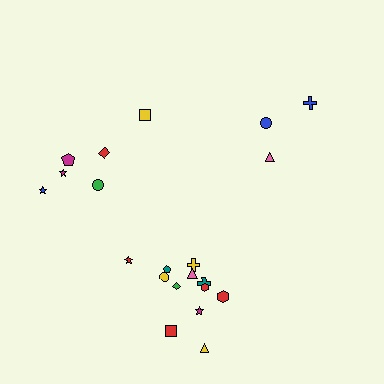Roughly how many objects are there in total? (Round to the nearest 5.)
Roughly 20 objects in total.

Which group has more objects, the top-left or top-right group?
The top-left group.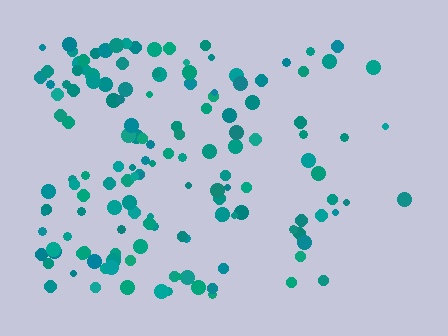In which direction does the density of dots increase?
From right to left, with the left side densest.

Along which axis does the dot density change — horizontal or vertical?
Horizontal.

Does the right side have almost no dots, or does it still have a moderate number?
Still a moderate number, just noticeably fewer than the left.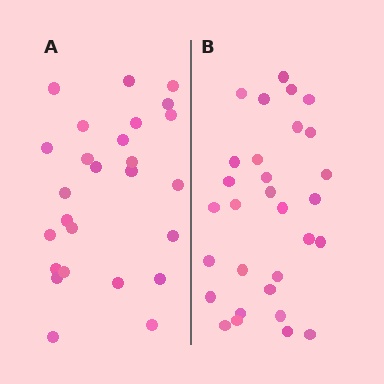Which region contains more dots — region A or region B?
Region B (the right region) has more dots.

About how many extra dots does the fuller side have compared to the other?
Region B has about 4 more dots than region A.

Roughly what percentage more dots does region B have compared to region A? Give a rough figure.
About 15% more.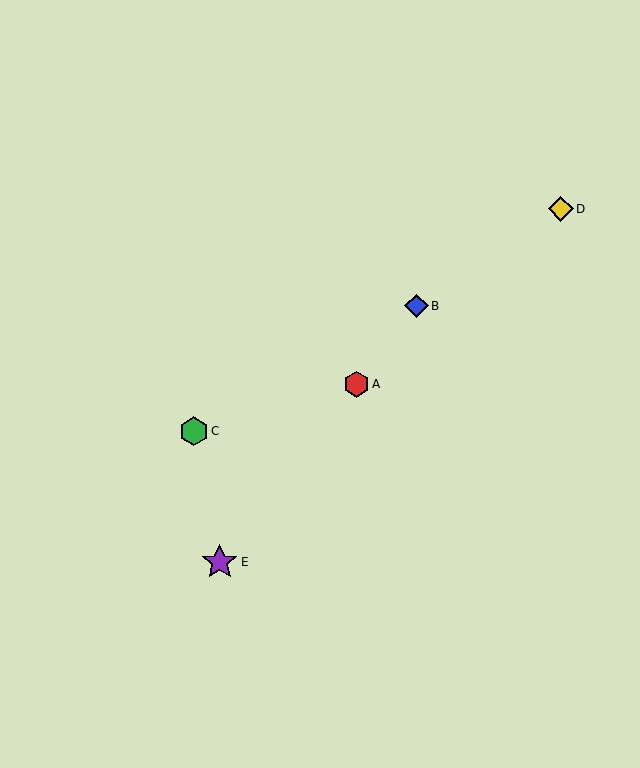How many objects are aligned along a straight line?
3 objects (A, B, E) are aligned along a straight line.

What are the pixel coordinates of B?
Object B is at (417, 306).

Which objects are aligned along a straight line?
Objects A, B, E are aligned along a straight line.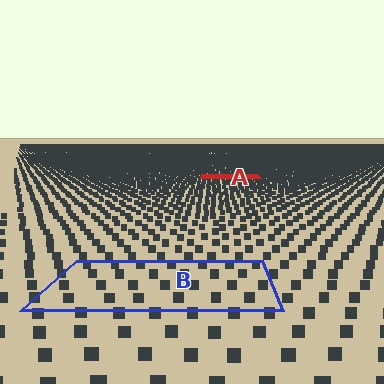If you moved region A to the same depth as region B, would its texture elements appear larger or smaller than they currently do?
They would appear larger. At a closer depth, the same texture elements are projected at a bigger on-screen size.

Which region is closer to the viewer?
Region B is closer. The texture elements there are larger and more spread out.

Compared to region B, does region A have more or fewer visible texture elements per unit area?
Region A has more texture elements per unit area — they are packed more densely because it is farther away.